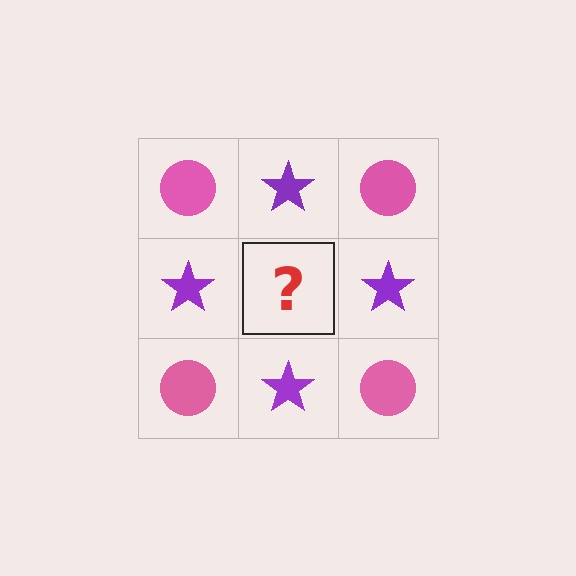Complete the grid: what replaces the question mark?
The question mark should be replaced with a pink circle.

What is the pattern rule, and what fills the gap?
The rule is that it alternates pink circle and purple star in a checkerboard pattern. The gap should be filled with a pink circle.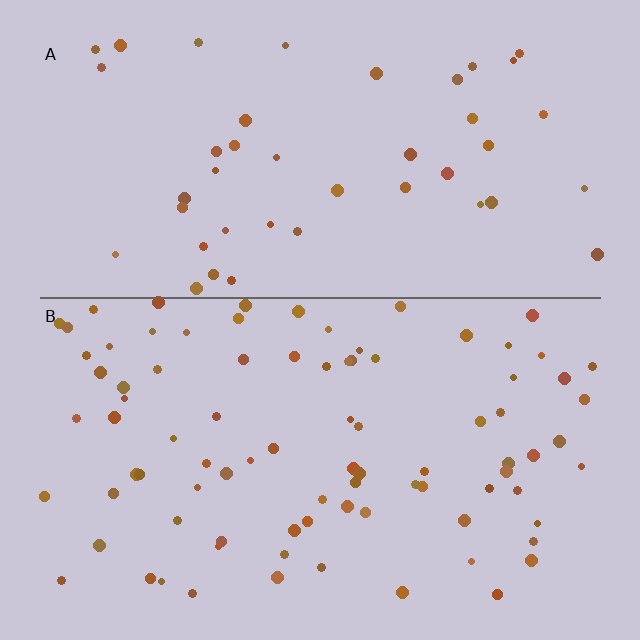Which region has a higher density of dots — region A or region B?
B (the bottom).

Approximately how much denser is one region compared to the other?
Approximately 2.0× — region B over region A.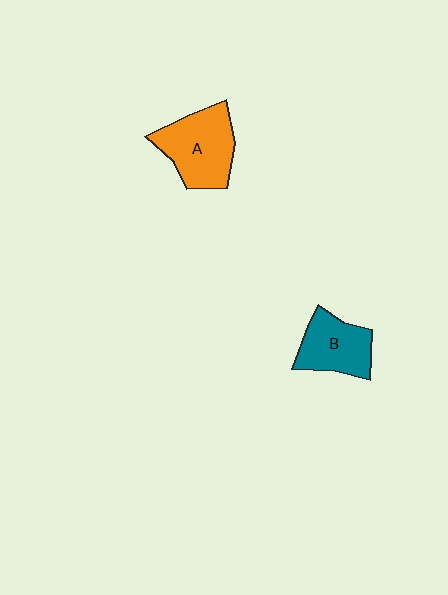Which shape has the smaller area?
Shape B (teal).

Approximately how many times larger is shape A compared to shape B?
Approximately 1.3 times.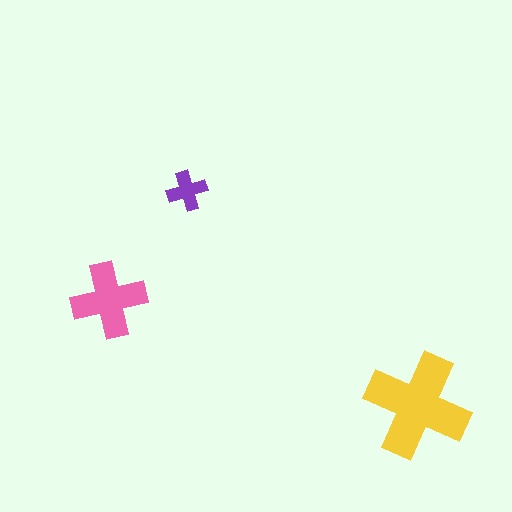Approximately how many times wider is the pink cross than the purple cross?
About 2 times wider.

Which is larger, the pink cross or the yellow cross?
The yellow one.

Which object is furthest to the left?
The pink cross is leftmost.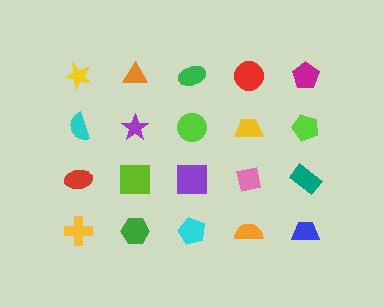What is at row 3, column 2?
A lime square.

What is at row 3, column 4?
A pink square.